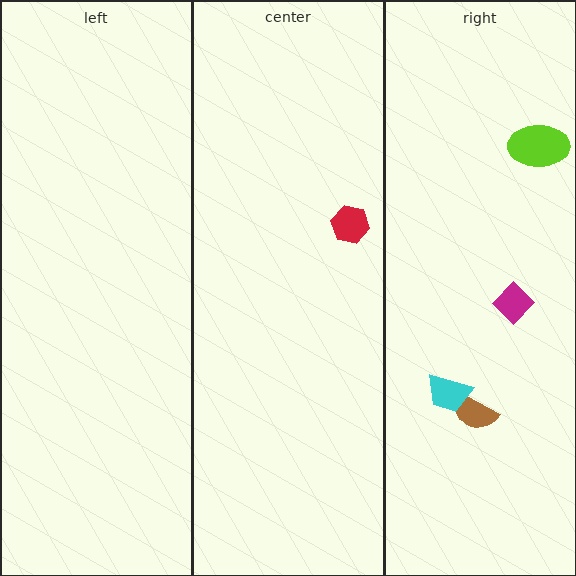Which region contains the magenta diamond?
The right region.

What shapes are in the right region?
The lime ellipse, the brown semicircle, the cyan trapezoid, the magenta diamond.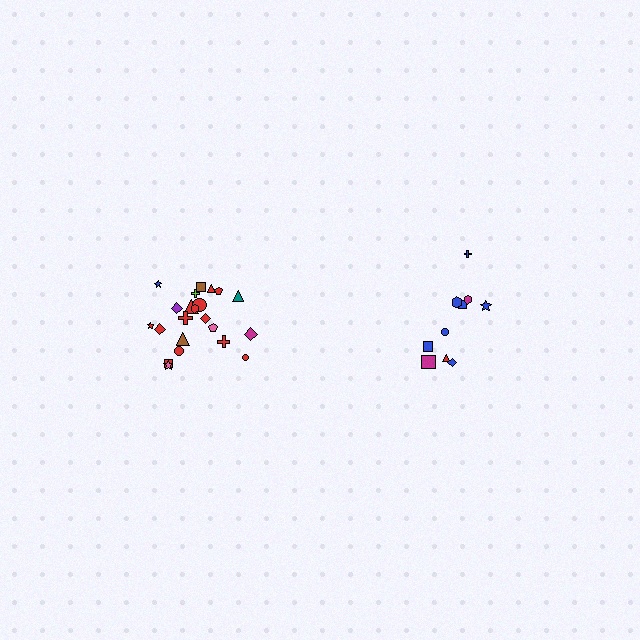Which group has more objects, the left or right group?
The left group.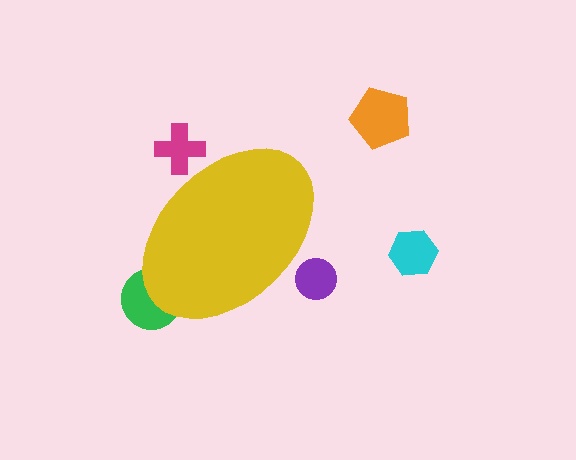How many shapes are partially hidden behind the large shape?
3 shapes are partially hidden.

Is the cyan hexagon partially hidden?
No, the cyan hexagon is fully visible.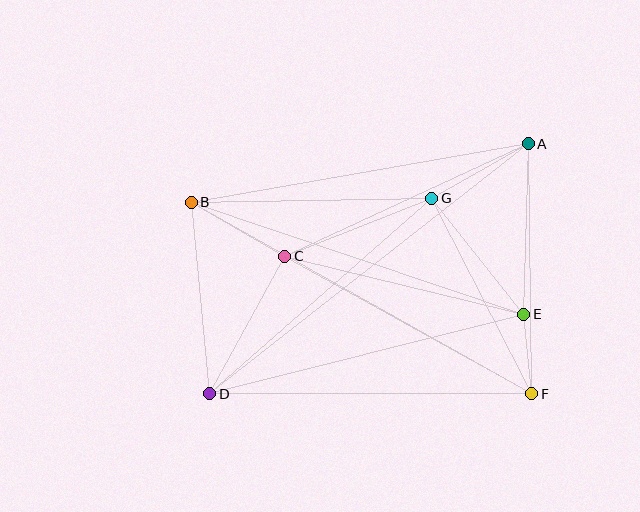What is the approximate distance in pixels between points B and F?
The distance between B and F is approximately 391 pixels.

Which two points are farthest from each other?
Points A and D are farthest from each other.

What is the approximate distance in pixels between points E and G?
The distance between E and G is approximately 148 pixels.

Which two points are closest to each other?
Points E and F are closest to each other.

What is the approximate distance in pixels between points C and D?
The distance between C and D is approximately 157 pixels.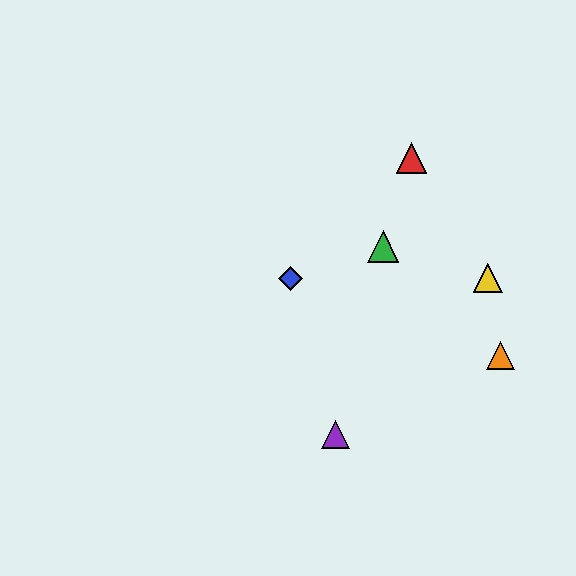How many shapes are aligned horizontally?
2 shapes (the blue diamond, the yellow triangle) are aligned horizontally.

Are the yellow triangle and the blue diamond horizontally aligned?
Yes, both are at y≈278.